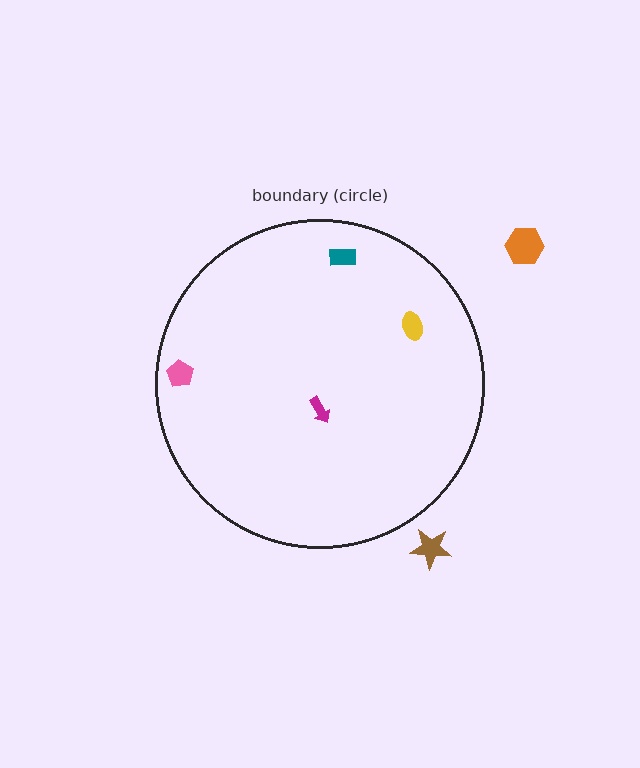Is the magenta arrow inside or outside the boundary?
Inside.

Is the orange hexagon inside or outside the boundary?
Outside.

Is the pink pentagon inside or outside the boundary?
Inside.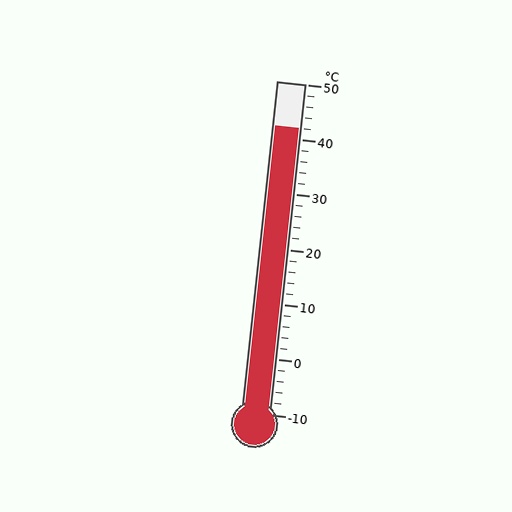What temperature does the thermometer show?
The thermometer shows approximately 42°C.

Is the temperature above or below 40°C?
The temperature is above 40°C.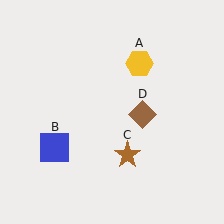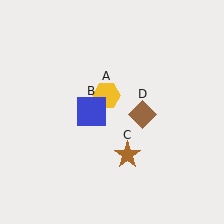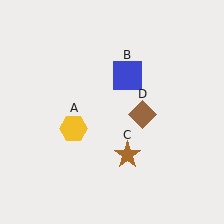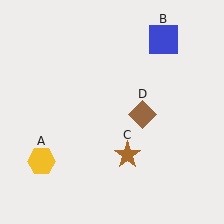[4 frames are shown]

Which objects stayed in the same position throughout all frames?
Brown star (object C) and brown diamond (object D) remained stationary.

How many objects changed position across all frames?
2 objects changed position: yellow hexagon (object A), blue square (object B).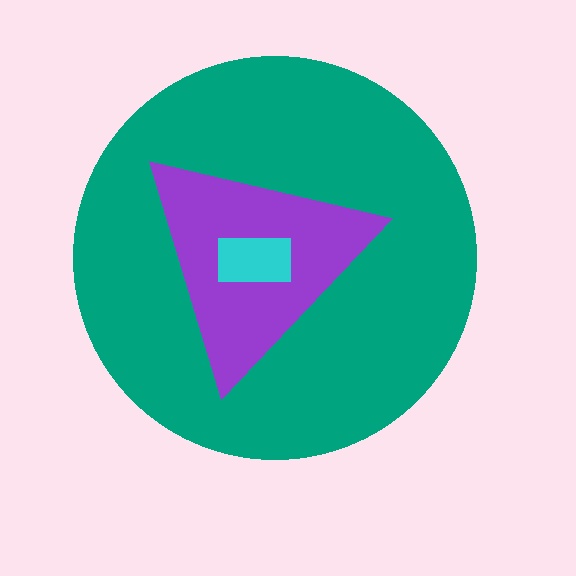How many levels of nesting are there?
3.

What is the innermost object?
The cyan rectangle.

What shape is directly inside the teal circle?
The purple triangle.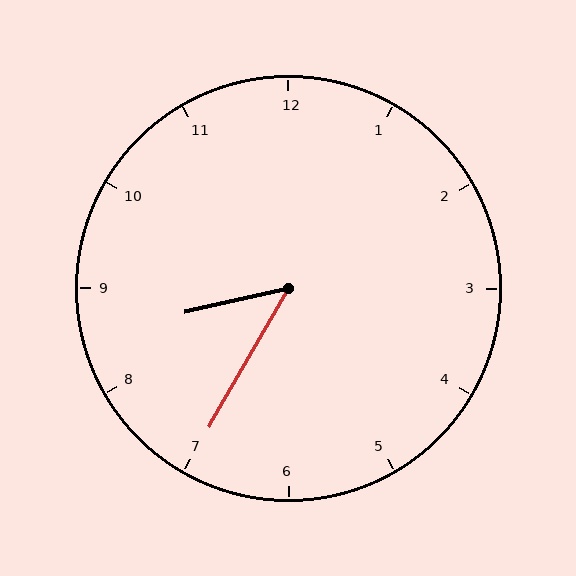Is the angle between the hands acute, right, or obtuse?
It is acute.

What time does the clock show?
8:35.